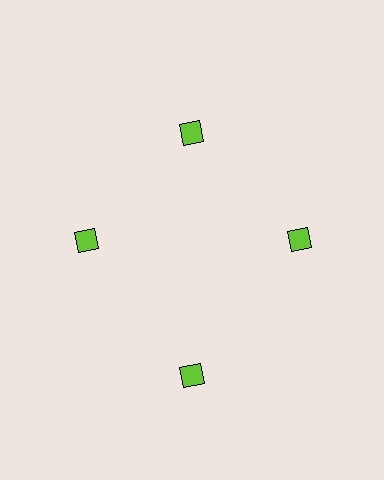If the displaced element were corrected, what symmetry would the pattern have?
It would have 4-fold rotational symmetry — the pattern would map onto itself every 90 degrees.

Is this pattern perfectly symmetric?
No. The 4 lime diamonds are arranged in a ring, but one element near the 6 o'clock position is pushed outward from the center, breaking the 4-fold rotational symmetry.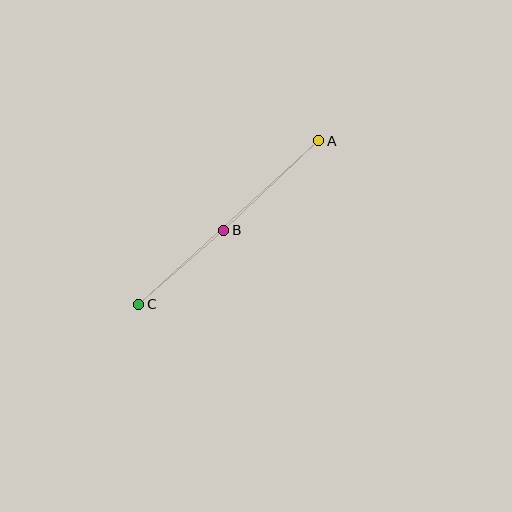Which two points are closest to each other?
Points B and C are closest to each other.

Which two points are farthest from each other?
Points A and C are farthest from each other.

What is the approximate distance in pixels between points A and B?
The distance between A and B is approximately 130 pixels.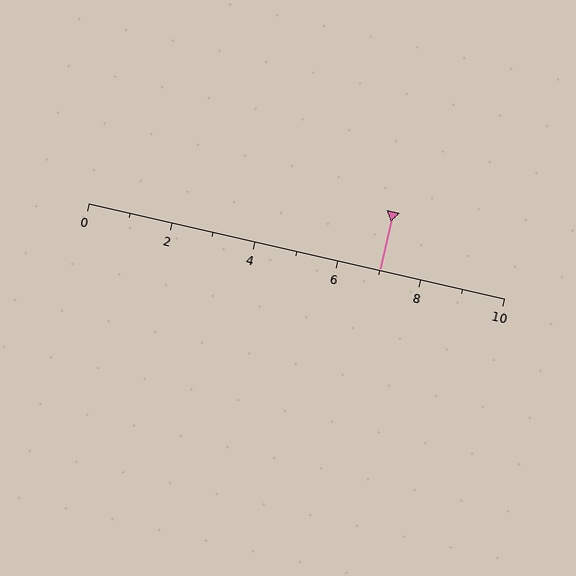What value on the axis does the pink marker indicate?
The marker indicates approximately 7.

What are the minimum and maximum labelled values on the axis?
The axis runs from 0 to 10.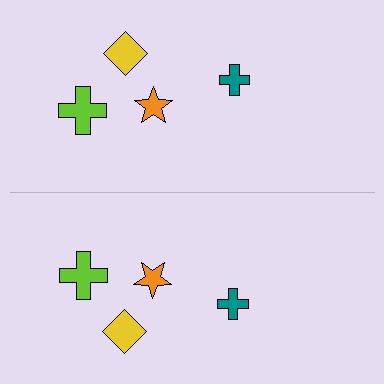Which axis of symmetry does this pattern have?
The pattern has a horizontal axis of symmetry running through the center of the image.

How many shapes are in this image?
There are 8 shapes in this image.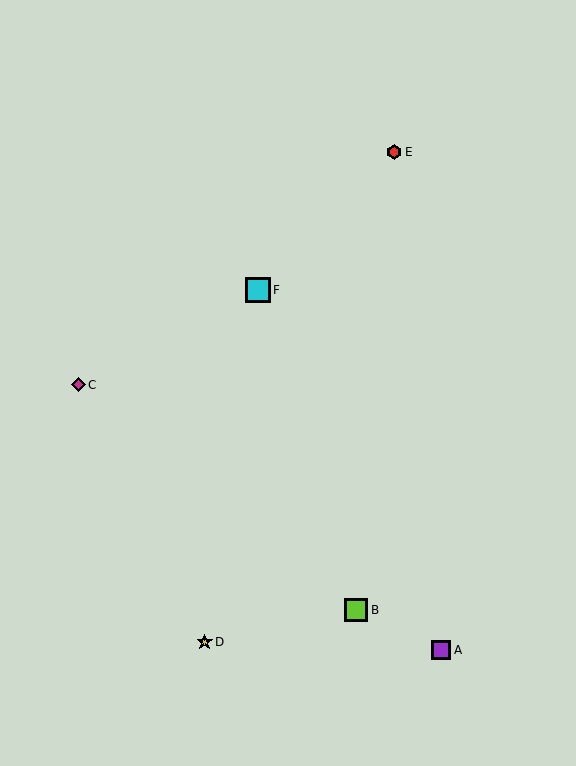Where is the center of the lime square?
The center of the lime square is at (356, 610).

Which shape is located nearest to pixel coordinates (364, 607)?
The lime square (labeled B) at (356, 610) is nearest to that location.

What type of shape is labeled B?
Shape B is a lime square.